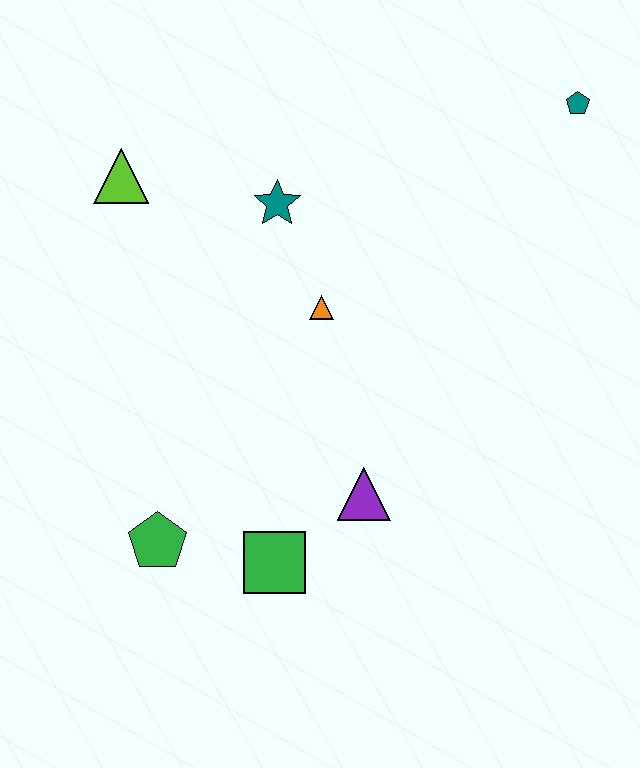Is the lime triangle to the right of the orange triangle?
No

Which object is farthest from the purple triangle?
The teal pentagon is farthest from the purple triangle.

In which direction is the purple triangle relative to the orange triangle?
The purple triangle is below the orange triangle.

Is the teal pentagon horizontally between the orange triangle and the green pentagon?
No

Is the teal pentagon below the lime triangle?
No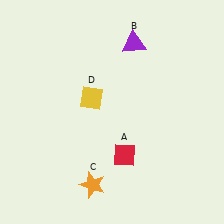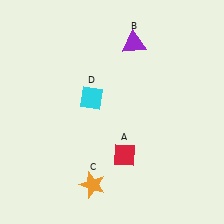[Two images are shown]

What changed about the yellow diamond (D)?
In Image 1, D is yellow. In Image 2, it changed to cyan.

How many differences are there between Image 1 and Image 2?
There is 1 difference between the two images.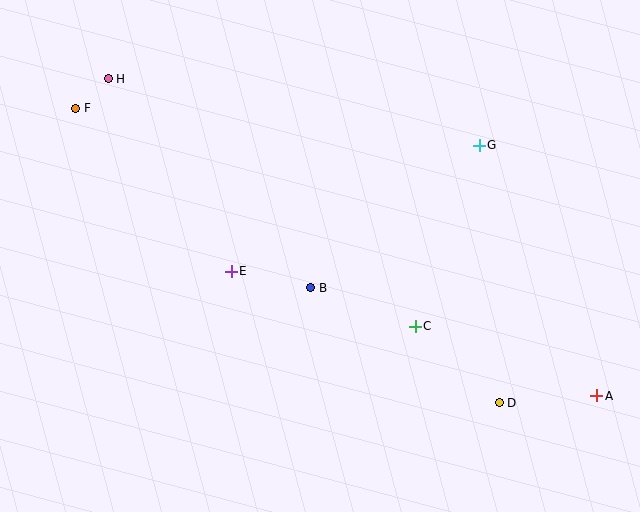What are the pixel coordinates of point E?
Point E is at (231, 271).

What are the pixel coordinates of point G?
Point G is at (479, 145).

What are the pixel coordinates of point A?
Point A is at (597, 396).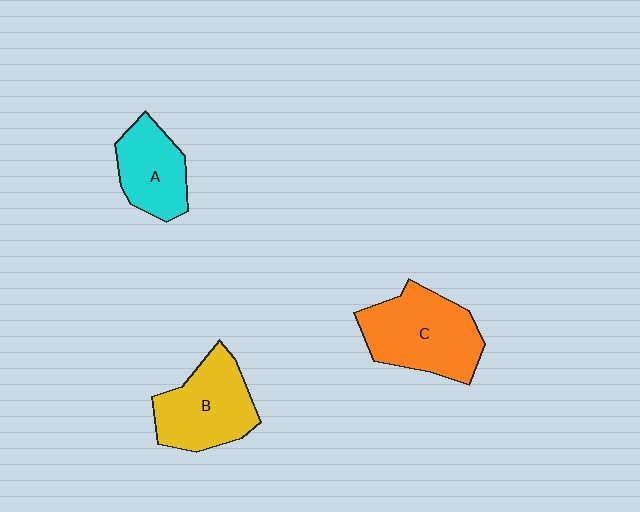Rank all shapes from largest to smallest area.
From largest to smallest: C (orange), B (yellow), A (cyan).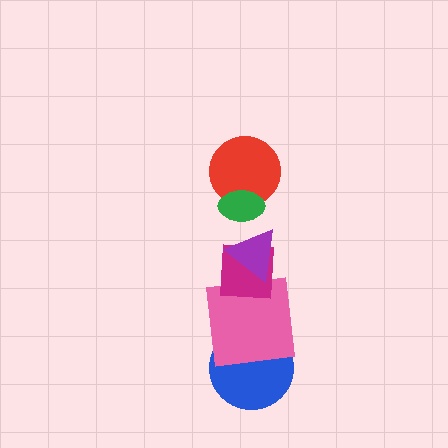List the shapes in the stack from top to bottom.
From top to bottom: the green ellipse, the red circle, the purple triangle, the magenta square, the pink square, the blue circle.